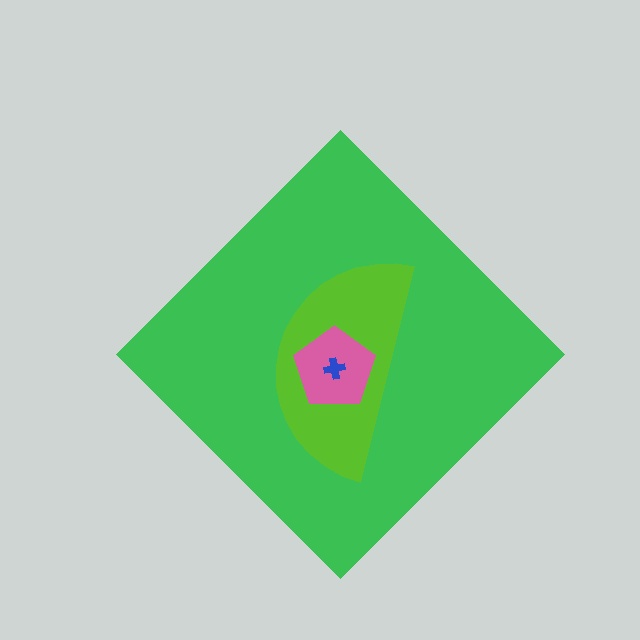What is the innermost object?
The blue cross.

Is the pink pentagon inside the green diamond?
Yes.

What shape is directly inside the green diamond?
The lime semicircle.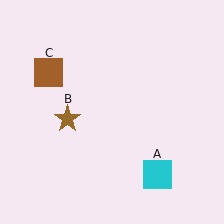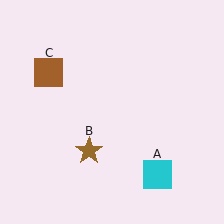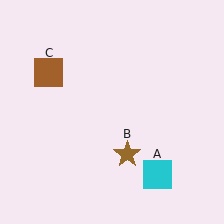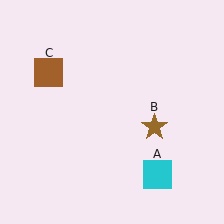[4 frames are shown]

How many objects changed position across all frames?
1 object changed position: brown star (object B).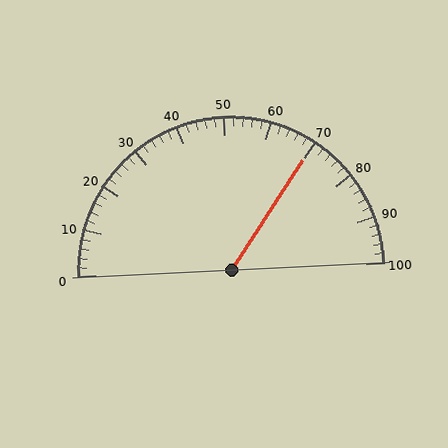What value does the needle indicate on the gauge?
The needle indicates approximately 70.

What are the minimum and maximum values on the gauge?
The gauge ranges from 0 to 100.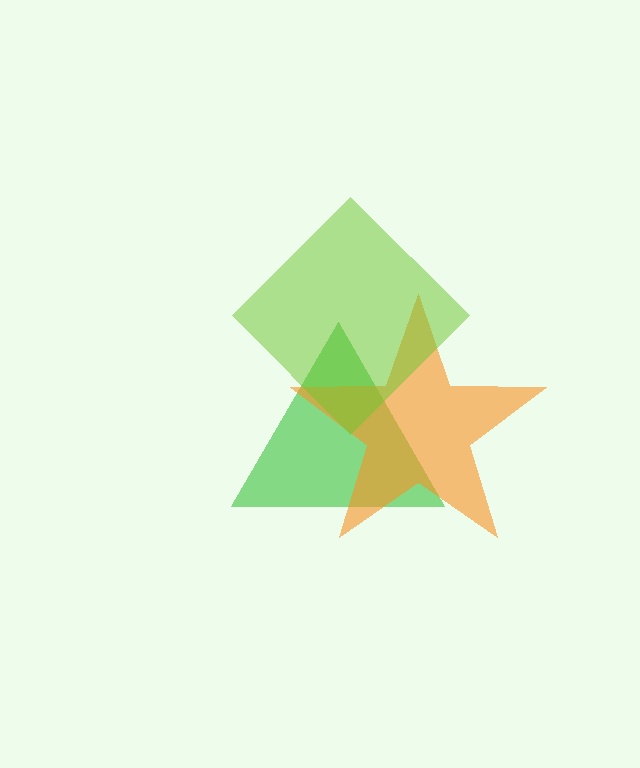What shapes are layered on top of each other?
The layered shapes are: a green triangle, an orange star, a lime diamond.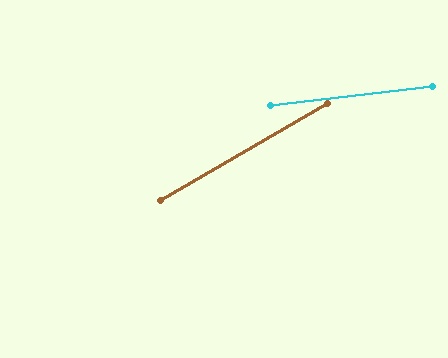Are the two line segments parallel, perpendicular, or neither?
Neither parallel nor perpendicular — they differ by about 23°.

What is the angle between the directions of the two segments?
Approximately 23 degrees.